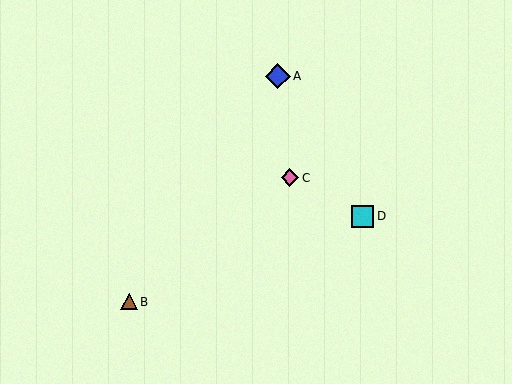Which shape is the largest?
The blue diamond (labeled A) is the largest.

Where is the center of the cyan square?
The center of the cyan square is at (362, 216).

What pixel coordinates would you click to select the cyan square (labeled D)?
Click at (362, 216) to select the cyan square D.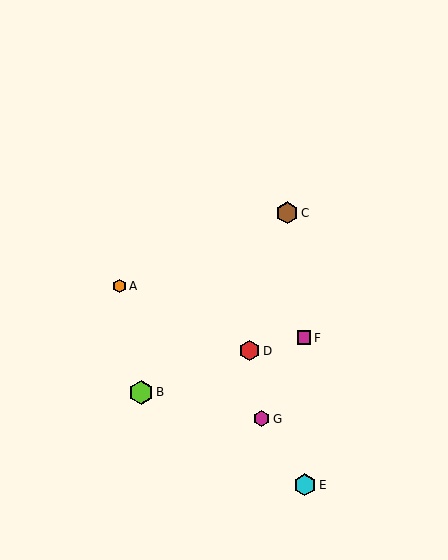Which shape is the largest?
The lime hexagon (labeled B) is the largest.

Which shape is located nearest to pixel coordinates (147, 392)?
The lime hexagon (labeled B) at (141, 392) is nearest to that location.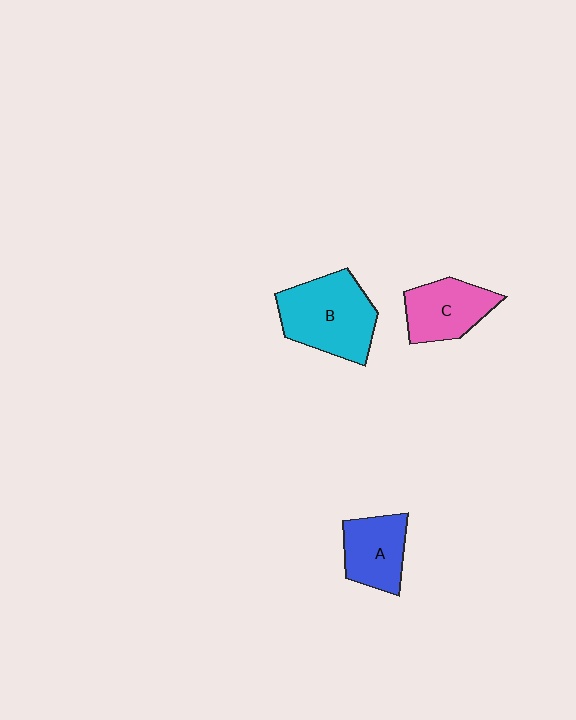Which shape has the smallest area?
Shape A (blue).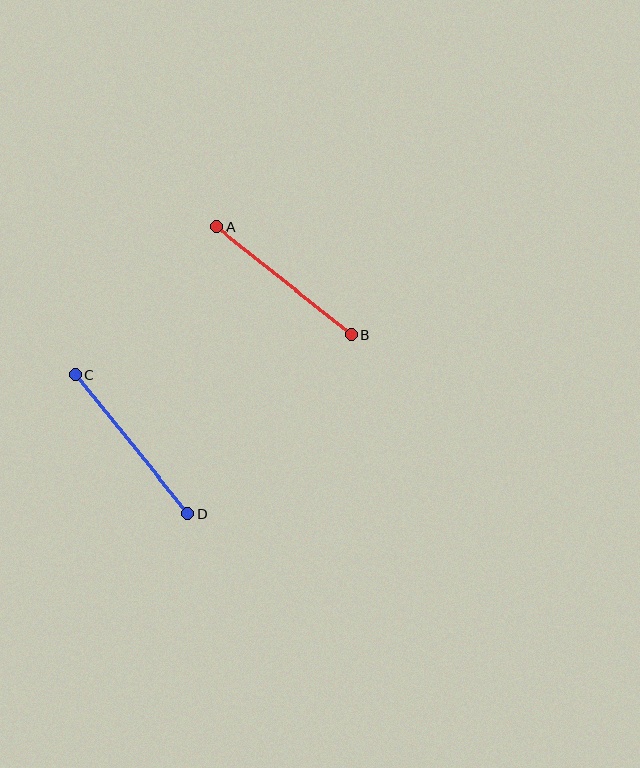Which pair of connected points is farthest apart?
Points C and D are farthest apart.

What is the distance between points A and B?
The distance is approximately 173 pixels.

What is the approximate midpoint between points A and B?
The midpoint is at approximately (284, 281) pixels.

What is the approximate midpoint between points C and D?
The midpoint is at approximately (132, 444) pixels.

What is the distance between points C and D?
The distance is approximately 179 pixels.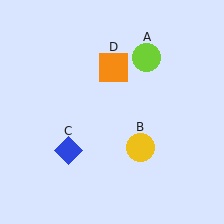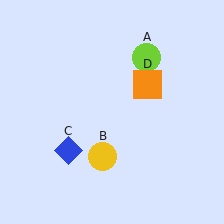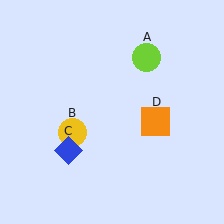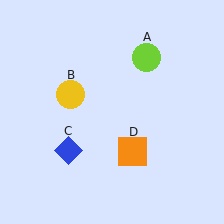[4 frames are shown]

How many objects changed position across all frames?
2 objects changed position: yellow circle (object B), orange square (object D).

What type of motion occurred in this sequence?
The yellow circle (object B), orange square (object D) rotated clockwise around the center of the scene.